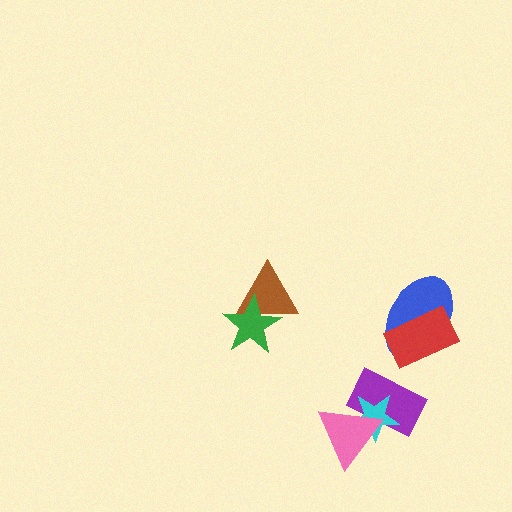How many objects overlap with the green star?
1 object overlaps with the green star.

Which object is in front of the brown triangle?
The green star is in front of the brown triangle.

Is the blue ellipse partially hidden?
Yes, it is partially covered by another shape.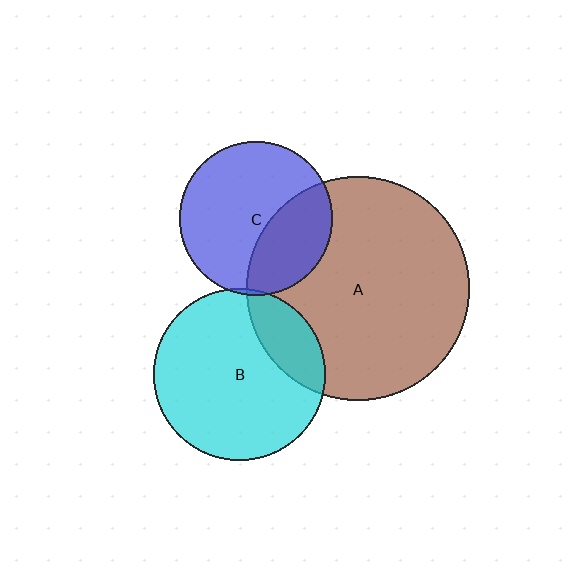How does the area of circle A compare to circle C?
Approximately 2.1 times.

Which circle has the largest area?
Circle A (brown).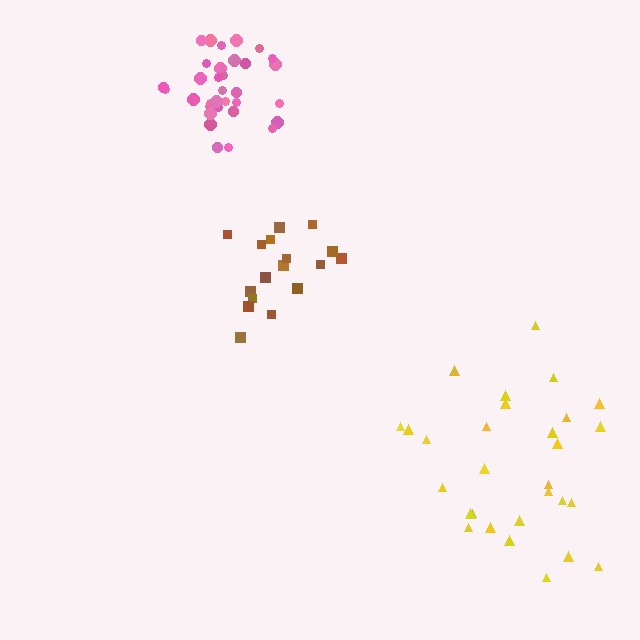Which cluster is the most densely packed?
Pink.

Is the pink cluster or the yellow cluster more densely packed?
Pink.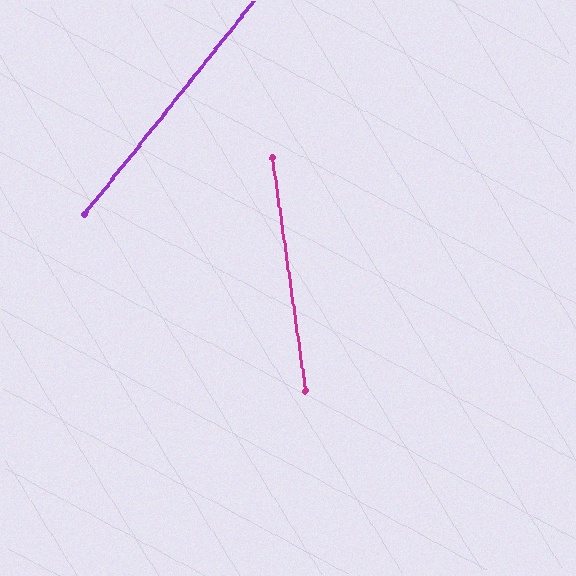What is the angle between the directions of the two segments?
Approximately 46 degrees.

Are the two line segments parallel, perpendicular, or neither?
Neither parallel nor perpendicular — they differ by about 46°.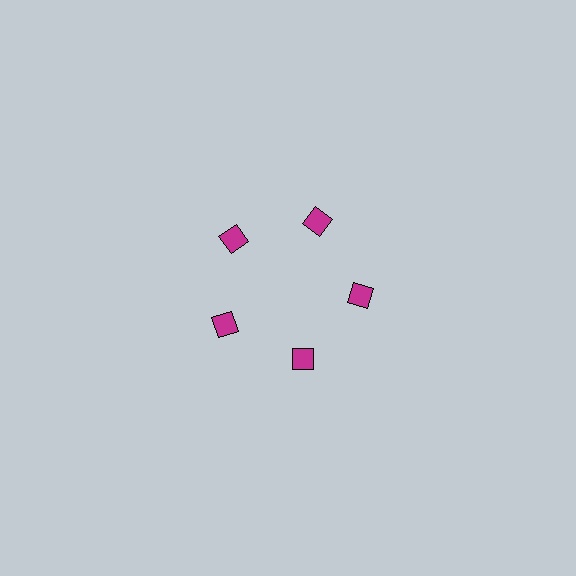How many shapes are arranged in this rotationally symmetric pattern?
There are 5 shapes, arranged in 5 groups of 1.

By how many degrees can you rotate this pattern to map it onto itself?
The pattern maps onto itself every 72 degrees of rotation.